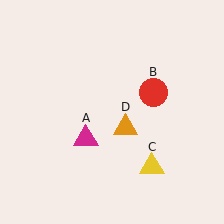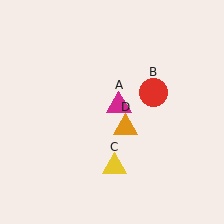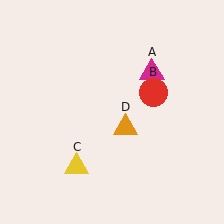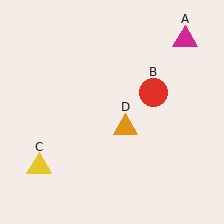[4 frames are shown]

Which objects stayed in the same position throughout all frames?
Red circle (object B) and orange triangle (object D) remained stationary.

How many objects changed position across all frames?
2 objects changed position: magenta triangle (object A), yellow triangle (object C).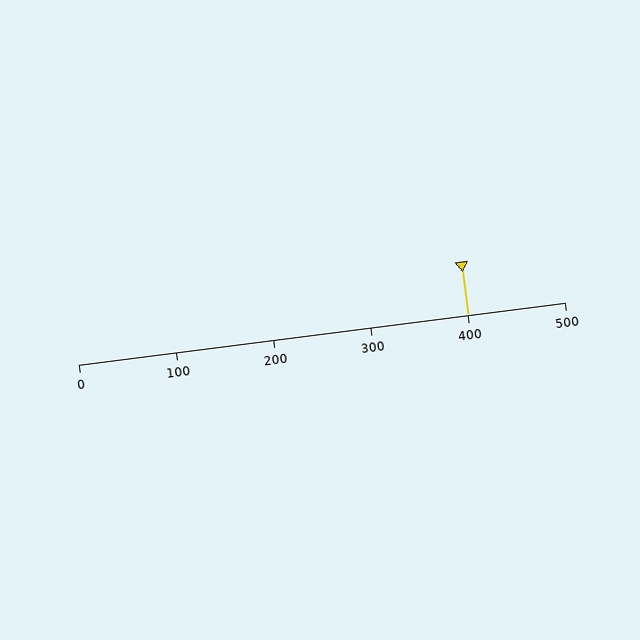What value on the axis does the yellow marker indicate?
The marker indicates approximately 400.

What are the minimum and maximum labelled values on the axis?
The axis runs from 0 to 500.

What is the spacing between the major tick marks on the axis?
The major ticks are spaced 100 apart.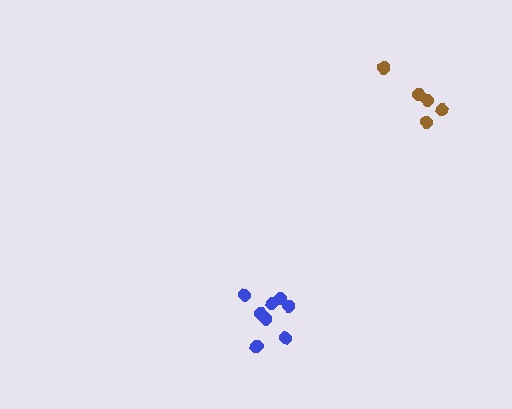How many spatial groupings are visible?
There are 2 spatial groupings.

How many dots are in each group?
Group 1: 5 dots, Group 2: 8 dots (13 total).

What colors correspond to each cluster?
The clusters are colored: brown, blue.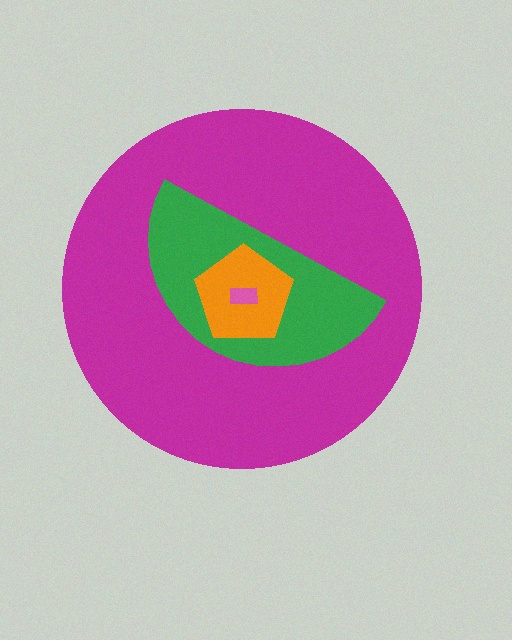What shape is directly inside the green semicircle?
The orange pentagon.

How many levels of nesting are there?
4.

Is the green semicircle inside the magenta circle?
Yes.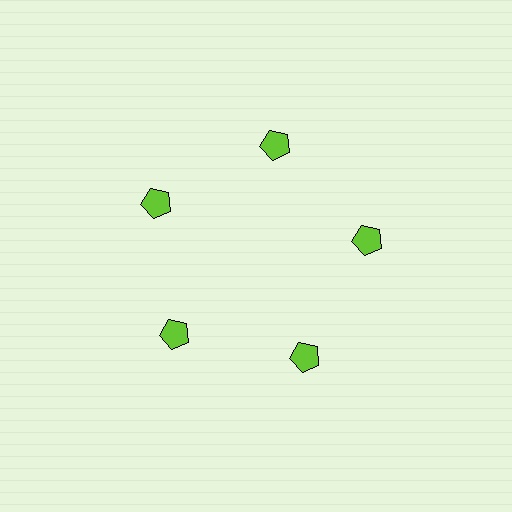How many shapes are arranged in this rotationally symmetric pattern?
There are 5 shapes, arranged in 5 groups of 1.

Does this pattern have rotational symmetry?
Yes, this pattern has 5-fold rotational symmetry. It looks the same after rotating 72 degrees around the center.